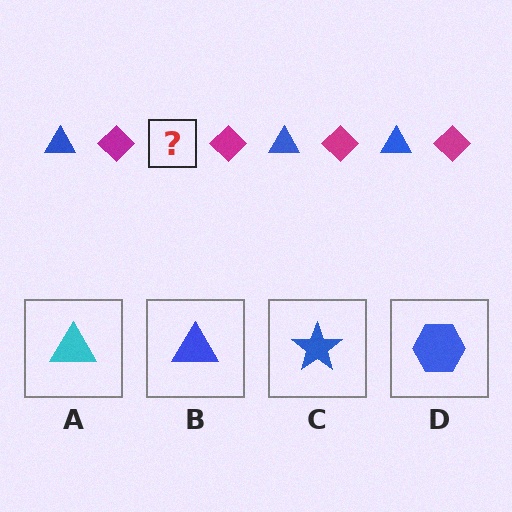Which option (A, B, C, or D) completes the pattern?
B.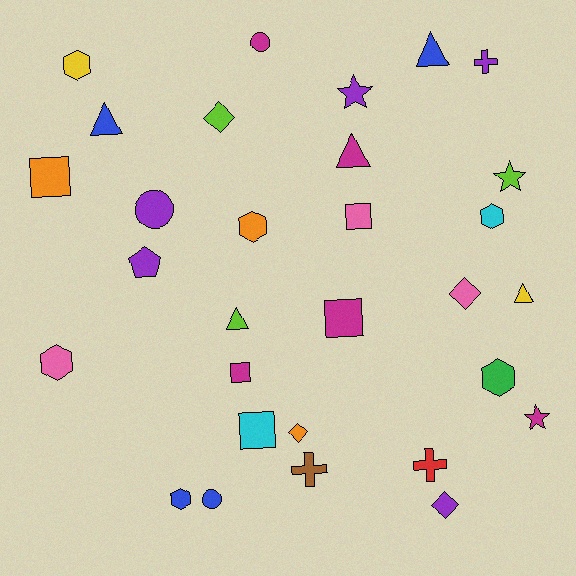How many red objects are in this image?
There is 1 red object.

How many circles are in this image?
There are 3 circles.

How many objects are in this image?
There are 30 objects.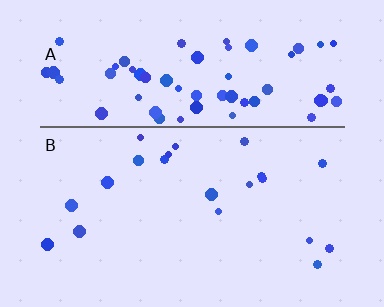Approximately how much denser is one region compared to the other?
Approximately 3.5× — region A over region B.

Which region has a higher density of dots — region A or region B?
A (the top).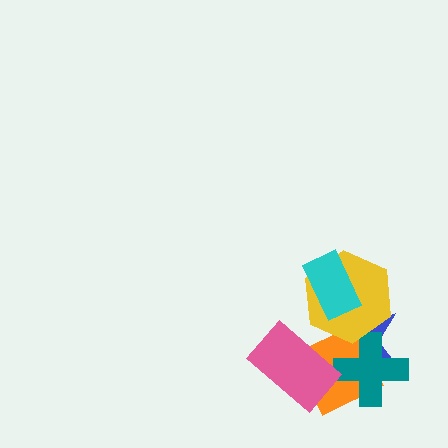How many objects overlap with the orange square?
3 objects overlap with the orange square.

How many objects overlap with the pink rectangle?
2 objects overlap with the pink rectangle.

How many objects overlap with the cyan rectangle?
2 objects overlap with the cyan rectangle.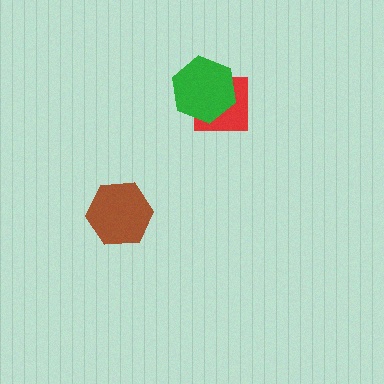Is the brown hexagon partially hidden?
No, no other shape covers it.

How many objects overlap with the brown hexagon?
0 objects overlap with the brown hexagon.